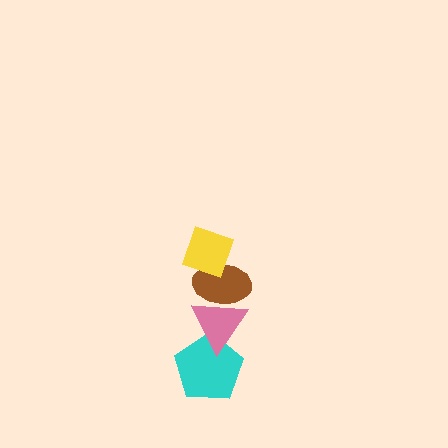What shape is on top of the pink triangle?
The brown ellipse is on top of the pink triangle.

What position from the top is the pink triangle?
The pink triangle is 3rd from the top.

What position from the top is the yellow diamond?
The yellow diamond is 1st from the top.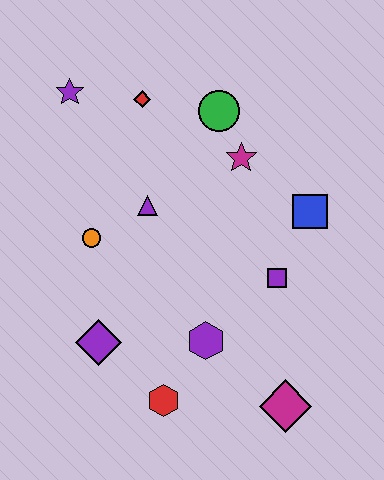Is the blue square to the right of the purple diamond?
Yes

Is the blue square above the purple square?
Yes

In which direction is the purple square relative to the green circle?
The purple square is below the green circle.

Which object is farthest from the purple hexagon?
The purple star is farthest from the purple hexagon.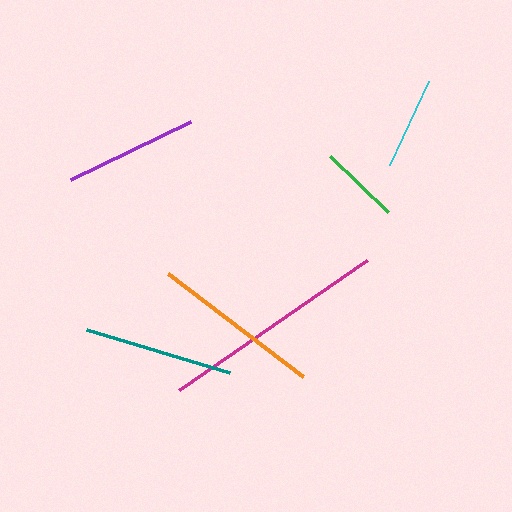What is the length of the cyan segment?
The cyan segment is approximately 93 pixels long.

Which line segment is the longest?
The magenta line is the longest at approximately 229 pixels.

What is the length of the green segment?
The green segment is approximately 80 pixels long.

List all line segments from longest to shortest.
From longest to shortest: magenta, orange, teal, purple, cyan, green.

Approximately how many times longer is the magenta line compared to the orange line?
The magenta line is approximately 1.3 times the length of the orange line.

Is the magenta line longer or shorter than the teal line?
The magenta line is longer than the teal line.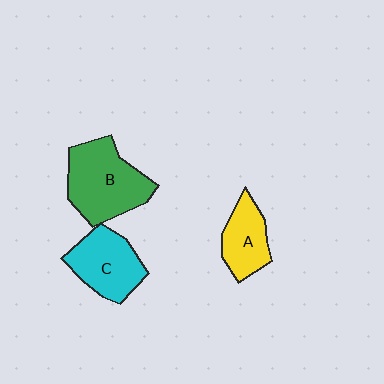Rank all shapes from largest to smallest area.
From largest to smallest: B (green), C (cyan), A (yellow).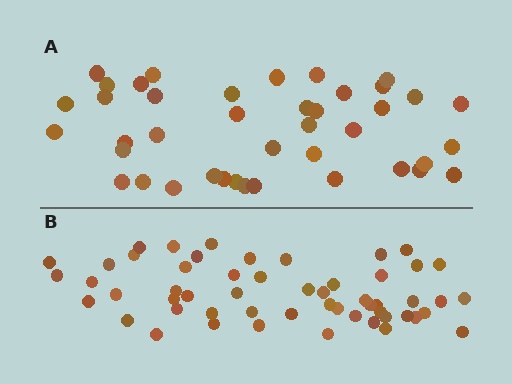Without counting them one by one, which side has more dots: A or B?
Region B (the bottom region) has more dots.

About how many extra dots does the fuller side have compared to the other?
Region B has approximately 15 more dots than region A.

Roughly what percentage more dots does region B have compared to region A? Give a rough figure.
About 30% more.